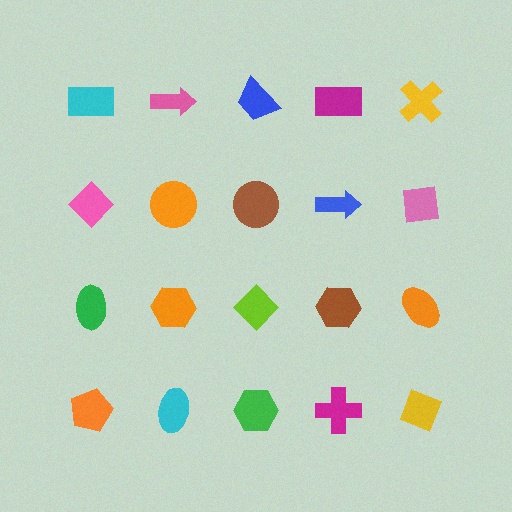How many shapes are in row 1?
5 shapes.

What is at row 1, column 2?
A pink arrow.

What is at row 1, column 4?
A magenta rectangle.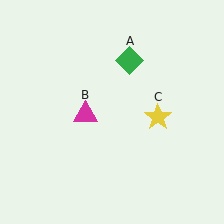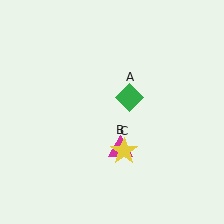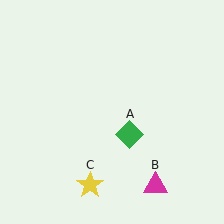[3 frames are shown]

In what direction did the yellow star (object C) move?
The yellow star (object C) moved down and to the left.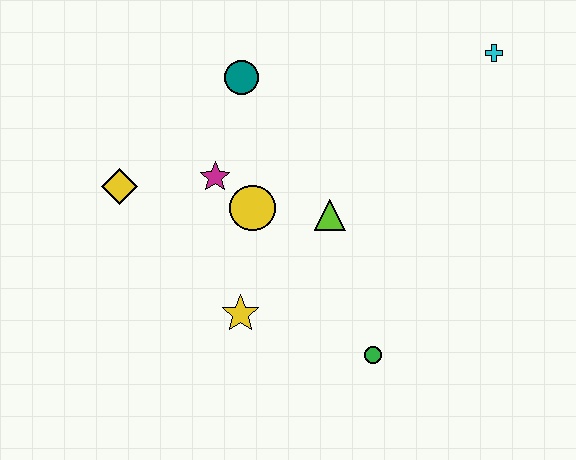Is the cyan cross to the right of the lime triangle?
Yes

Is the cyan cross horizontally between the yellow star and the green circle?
No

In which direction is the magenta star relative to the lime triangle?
The magenta star is to the left of the lime triangle.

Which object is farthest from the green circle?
The cyan cross is farthest from the green circle.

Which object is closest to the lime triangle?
The yellow circle is closest to the lime triangle.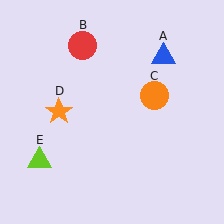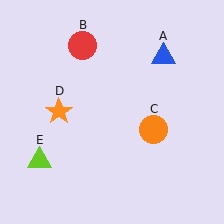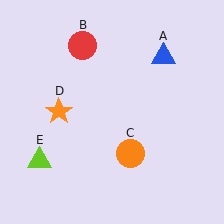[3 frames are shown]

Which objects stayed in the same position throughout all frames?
Blue triangle (object A) and red circle (object B) and orange star (object D) and lime triangle (object E) remained stationary.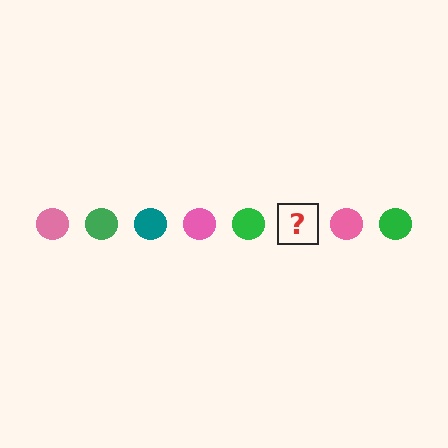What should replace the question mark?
The question mark should be replaced with a teal circle.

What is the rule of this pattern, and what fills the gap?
The rule is that the pattern cycles through pink, green, teal circles. The gap should be filled with a teal circle.